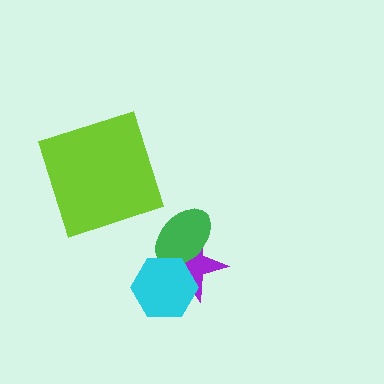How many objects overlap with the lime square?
0 objects overlap with the lime square.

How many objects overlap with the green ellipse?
2 objects overlap with the green ellipse.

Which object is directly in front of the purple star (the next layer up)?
The green ellipse is directly in front of the purple star.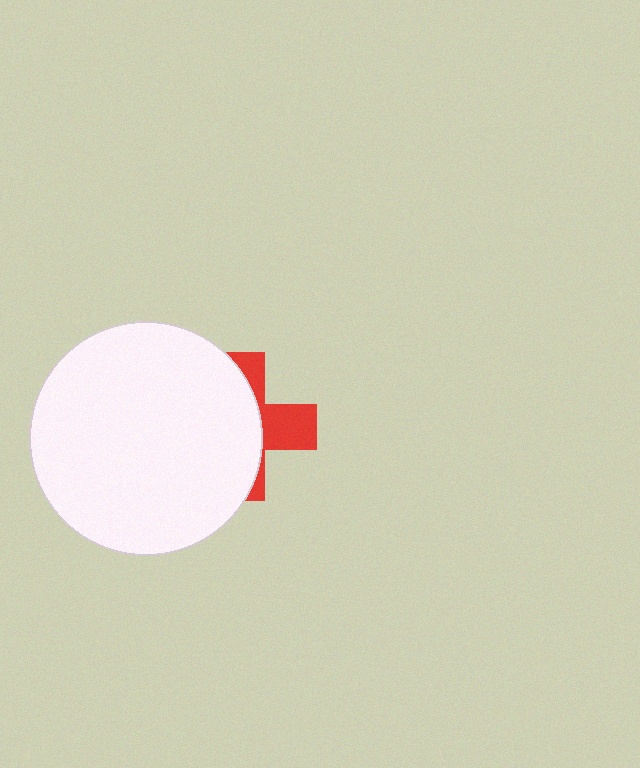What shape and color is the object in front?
The object in front is a white circle.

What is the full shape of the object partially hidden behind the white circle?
The partially hidden object is a red cross.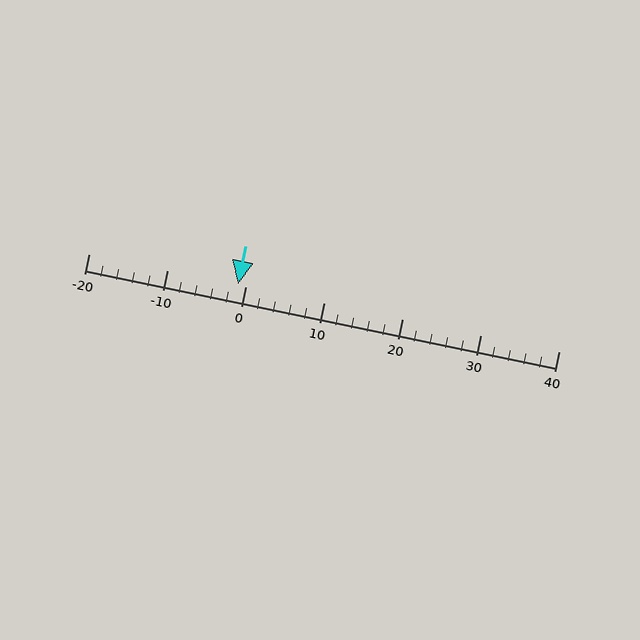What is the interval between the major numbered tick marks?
The major tick marks are spaced 10 units apart.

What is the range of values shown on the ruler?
The ruler shows values from -20 to 40.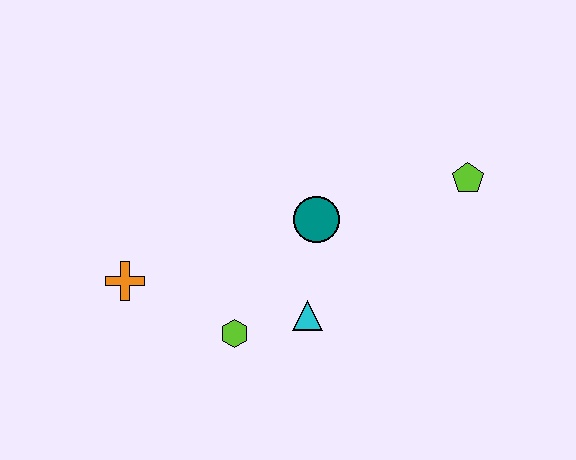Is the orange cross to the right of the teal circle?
No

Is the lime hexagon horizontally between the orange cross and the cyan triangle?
Yes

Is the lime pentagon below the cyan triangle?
No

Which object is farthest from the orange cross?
The lime pentagon is farthest from the orange cross.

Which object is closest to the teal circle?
The cyan triangle is closest to the teal circle.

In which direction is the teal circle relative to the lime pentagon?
The teal circle is to the left of the lime pentagon.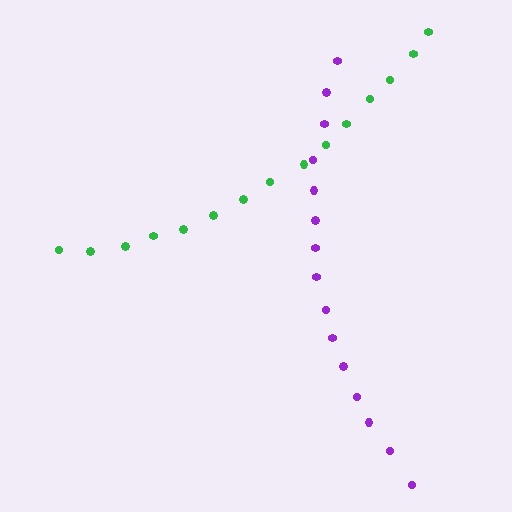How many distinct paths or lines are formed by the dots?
There are 2 distinct paths.